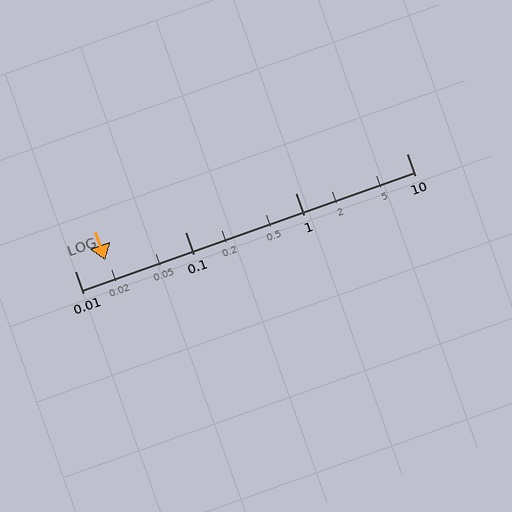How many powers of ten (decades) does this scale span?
The scale spans 3 decades, from 0.01 to 10.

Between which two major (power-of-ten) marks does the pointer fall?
The pointer is between 0.01 and 0.1.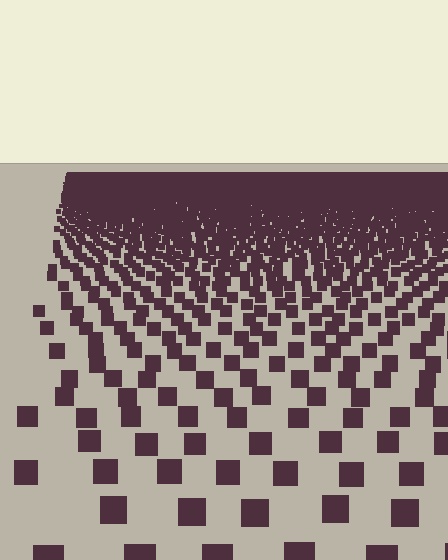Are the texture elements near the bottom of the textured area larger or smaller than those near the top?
Larger. Near the bottom, elements are closer to the viewer and appear at a bigger on-screen size.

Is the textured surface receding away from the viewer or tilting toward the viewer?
The surface is receding away from the viewer. Texture elements get smaller and denser toward the top.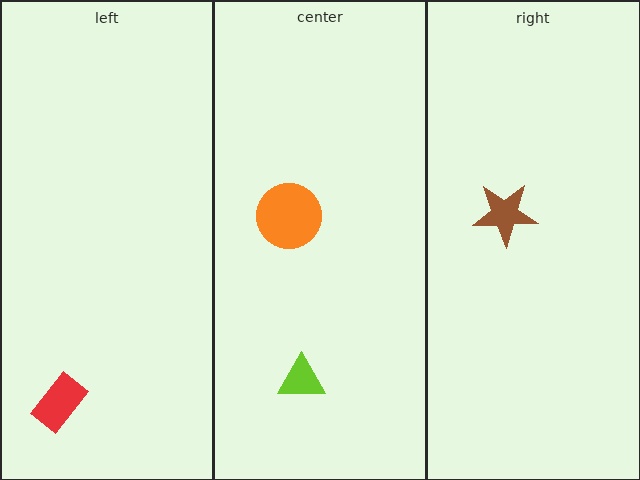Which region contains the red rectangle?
The left region.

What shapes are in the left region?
The red rectangle.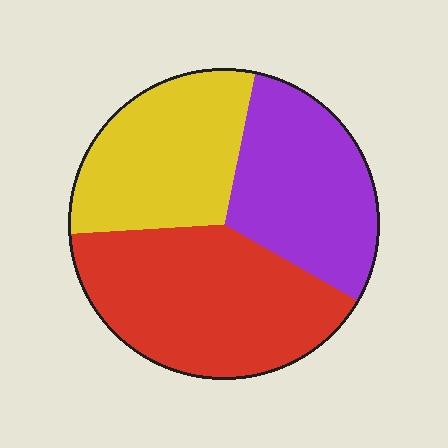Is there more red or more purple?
Red.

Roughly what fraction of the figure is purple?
Purple takes up between a sixth and a third of the figure.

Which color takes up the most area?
Red, at roughly 40%.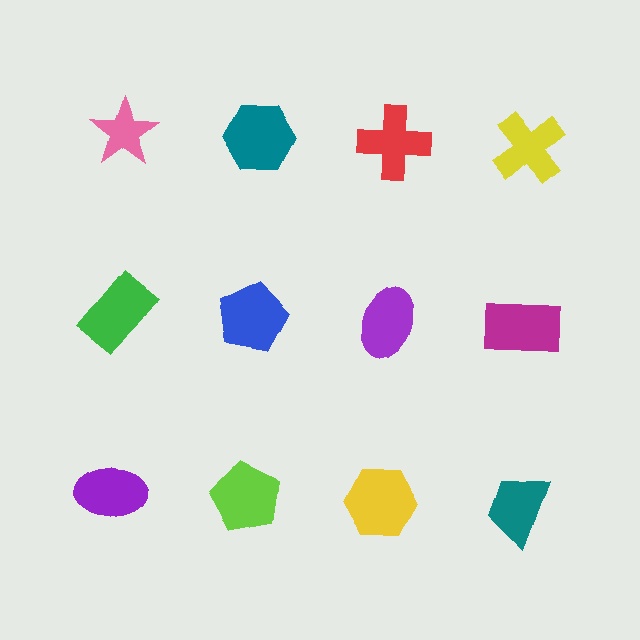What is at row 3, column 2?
A lime pentagon.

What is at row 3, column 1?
A purple ellipse.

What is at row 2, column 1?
A green rectangle.